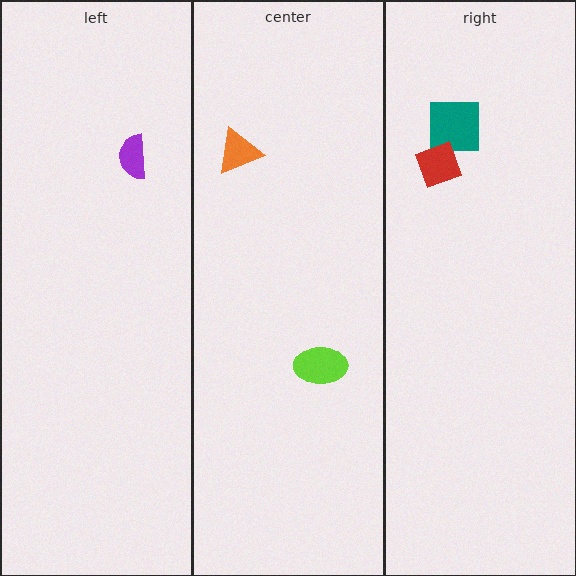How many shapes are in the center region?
2.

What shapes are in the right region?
The teal square, the red diamond.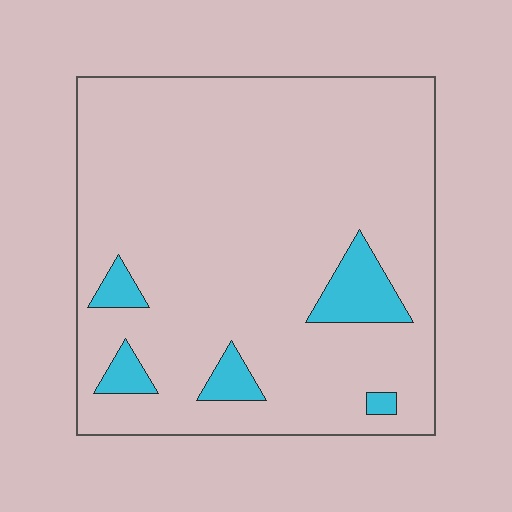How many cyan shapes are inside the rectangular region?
5.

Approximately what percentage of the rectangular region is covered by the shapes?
Approximately 10%.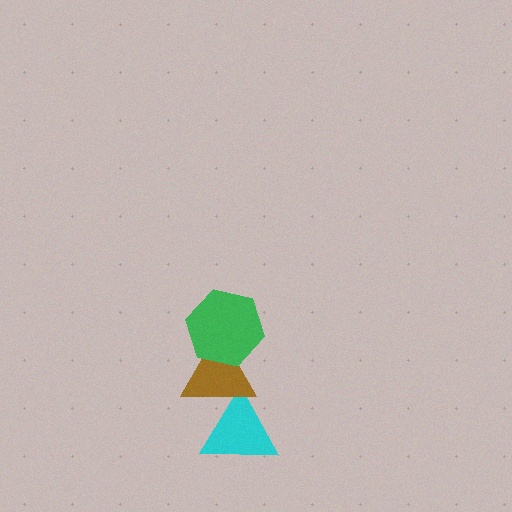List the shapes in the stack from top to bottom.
From top to bottom: the green hexagon, the brown triangle, the cyan triangle.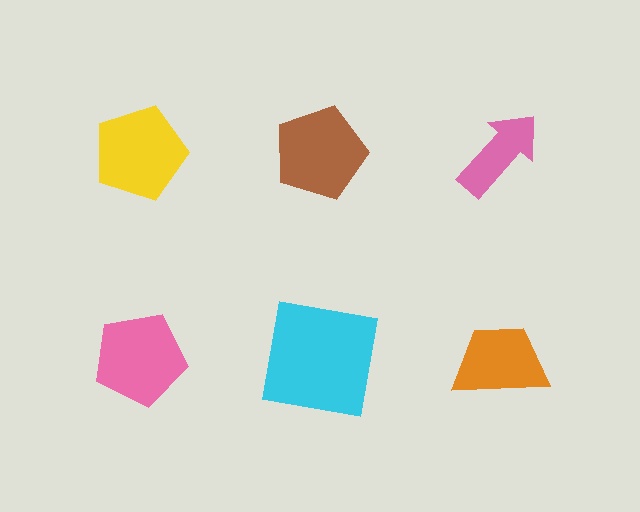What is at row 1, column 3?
A pink arrow.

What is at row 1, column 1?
A yellow pentagon.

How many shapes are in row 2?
3 shapes.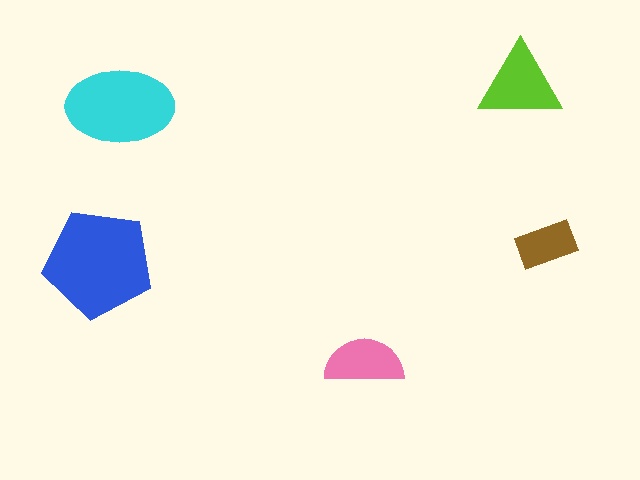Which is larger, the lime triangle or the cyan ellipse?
The cyan ellipse.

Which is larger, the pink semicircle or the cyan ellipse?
The cyan ellipse.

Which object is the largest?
The blue pentagon.